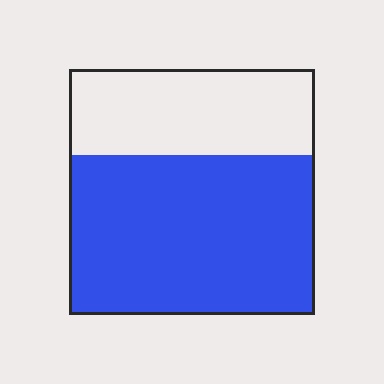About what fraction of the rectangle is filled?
About two thirds (2/3).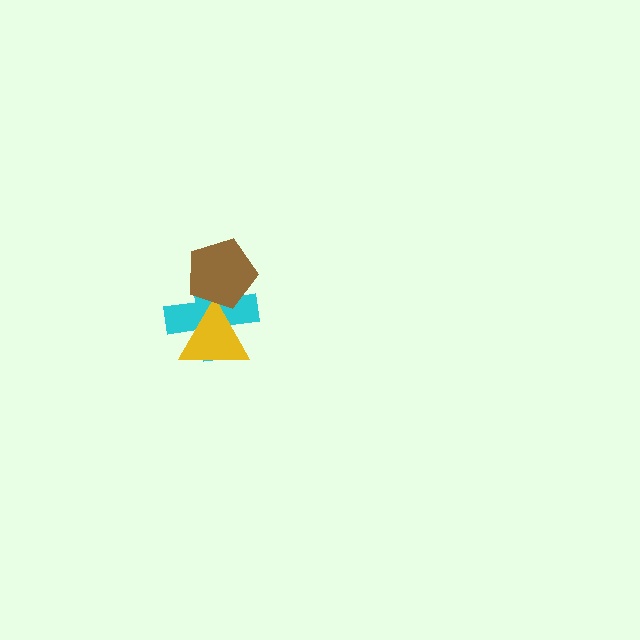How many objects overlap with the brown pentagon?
2 objects overlap with the brown pentagon.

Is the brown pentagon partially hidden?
No, no other shape covers it.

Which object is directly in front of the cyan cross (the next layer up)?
The yellow triangle is directly in front of the cyan cross.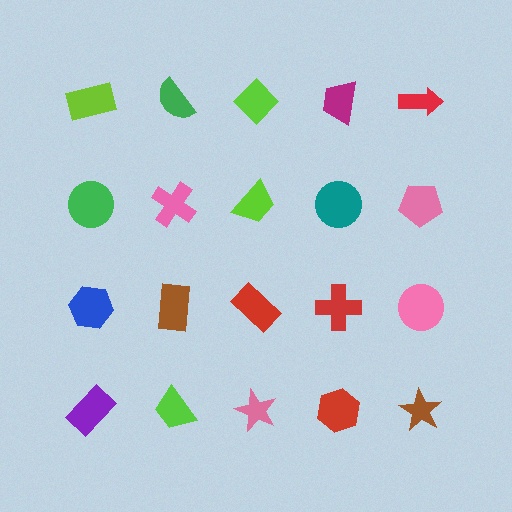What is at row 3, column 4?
A red cross.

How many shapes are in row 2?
5 shapes.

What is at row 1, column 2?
A green semicircle.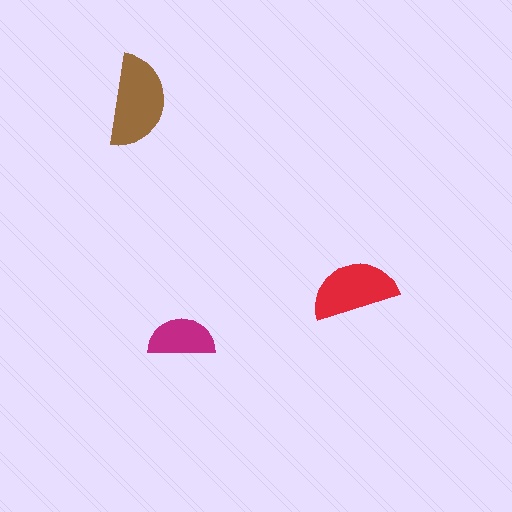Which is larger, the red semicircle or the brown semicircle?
The brown one.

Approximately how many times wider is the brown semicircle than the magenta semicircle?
About 1.5 times wider.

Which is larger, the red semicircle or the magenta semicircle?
The red one.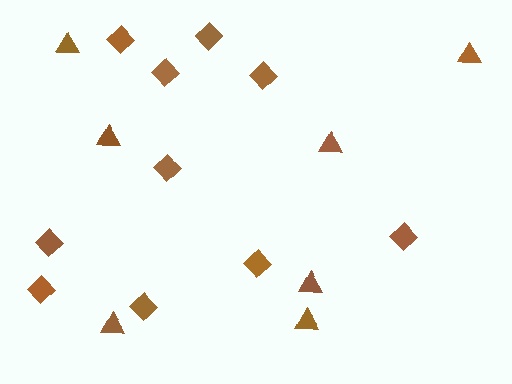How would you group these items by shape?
There are 2 groups: one group of diamonds (10) and one group of triangles (7).